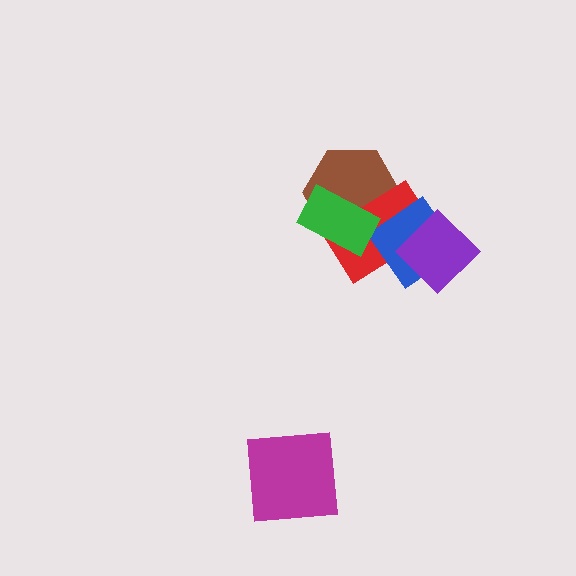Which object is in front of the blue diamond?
The purple diamond is in front of the blue diamond.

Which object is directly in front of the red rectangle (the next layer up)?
The blue diamond is directly in front of the red rectangle.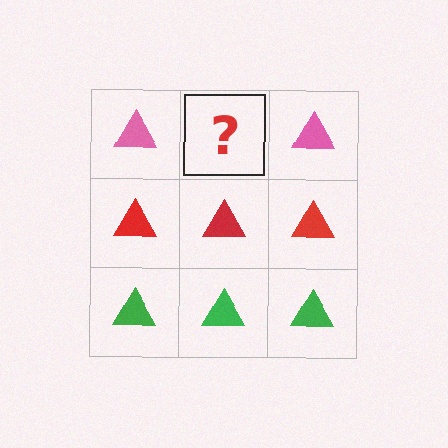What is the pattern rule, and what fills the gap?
The rule is that each row has a consistent color. The gap should be filled with a pink triangle.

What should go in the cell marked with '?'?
The missing cell should contain a pink triangle.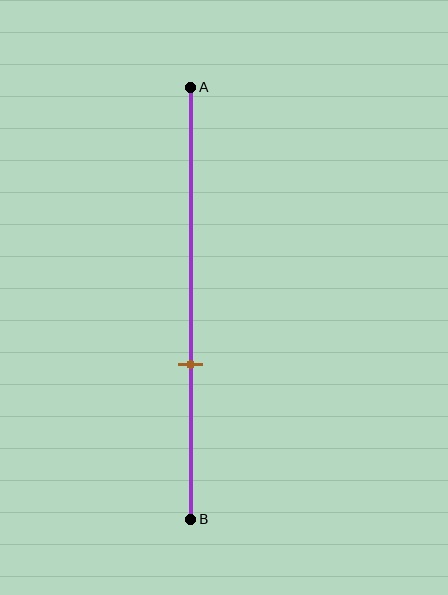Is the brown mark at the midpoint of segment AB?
No, the mark is at about 65% from A, not at the 50% midpoint.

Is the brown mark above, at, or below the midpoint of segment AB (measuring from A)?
The brown mark is below the midpoint of segment AB.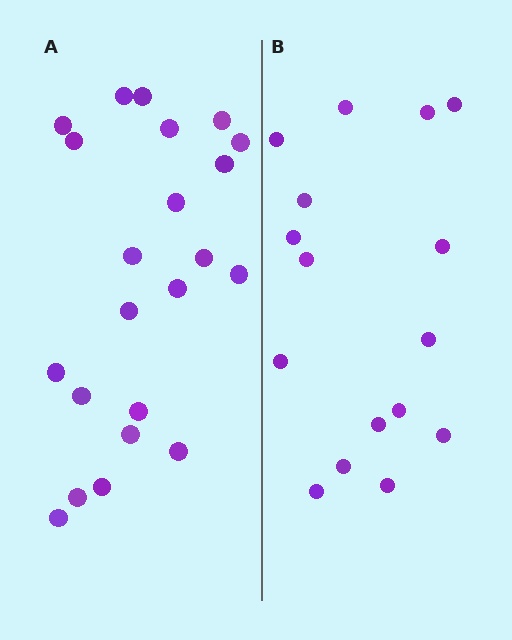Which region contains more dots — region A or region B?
Region A (the left region) has more dots.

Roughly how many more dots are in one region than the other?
Region A has about 6 more dots than region B.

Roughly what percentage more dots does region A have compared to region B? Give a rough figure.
About 40% more.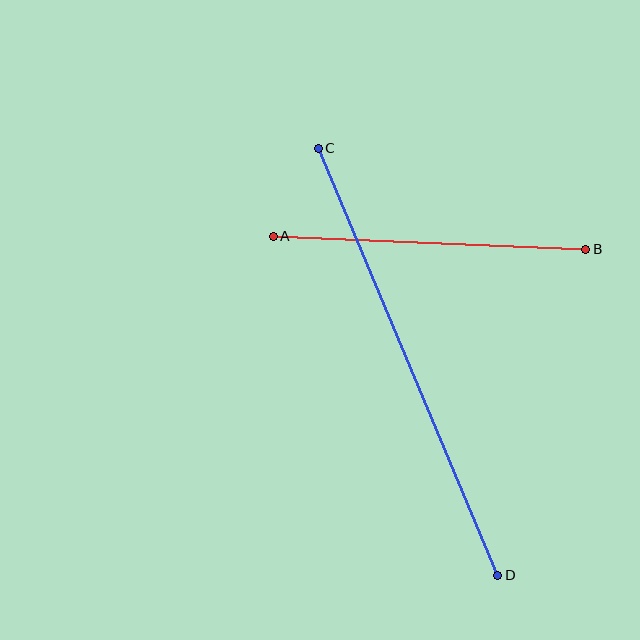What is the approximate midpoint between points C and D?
The midpoint is at approximately (408, 362) pixels.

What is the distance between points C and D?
The distance is approximately 463 pixels.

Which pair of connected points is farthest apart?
Points C and D are farthest apart.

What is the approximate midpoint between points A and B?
The midpoint is at approximately (429, 243) pixels.